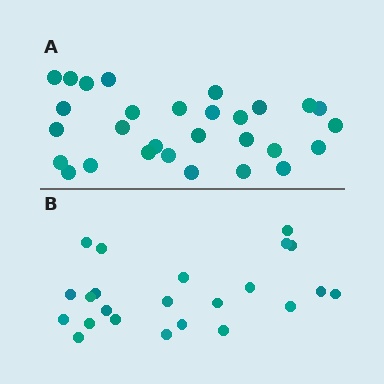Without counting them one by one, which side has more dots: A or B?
Region A (the top region) has more dots.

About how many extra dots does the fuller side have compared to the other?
Region A has about 6 more dots than region B.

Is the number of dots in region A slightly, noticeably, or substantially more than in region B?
Region A has noticeably more, but not dramatically so. The ratio is roughly 1.3 to 1.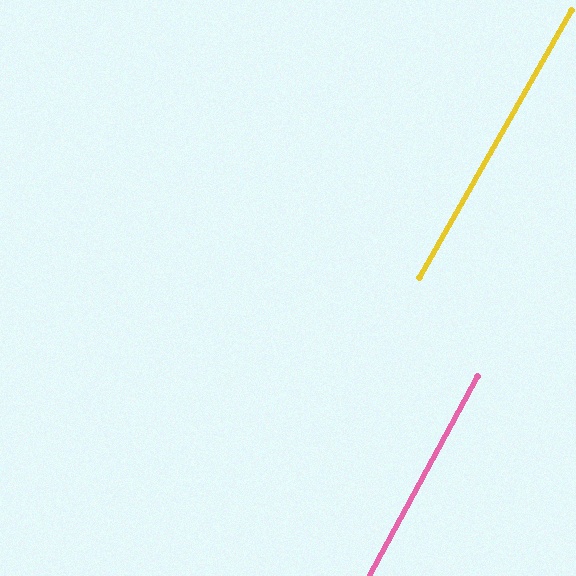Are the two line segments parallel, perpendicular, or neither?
Parallel — their directions differ by only 1.1°.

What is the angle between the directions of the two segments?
Approximately 1 degree.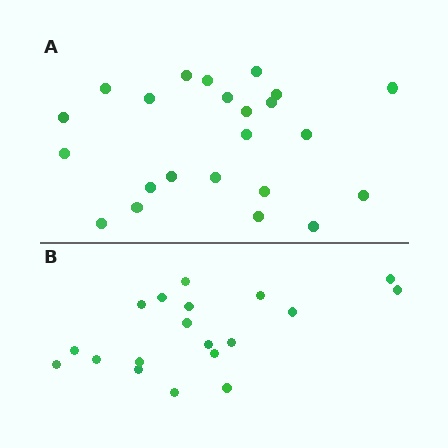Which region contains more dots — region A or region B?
Region A (the top region) has more dots.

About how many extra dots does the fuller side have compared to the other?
Region A has about 4 more dots than region B.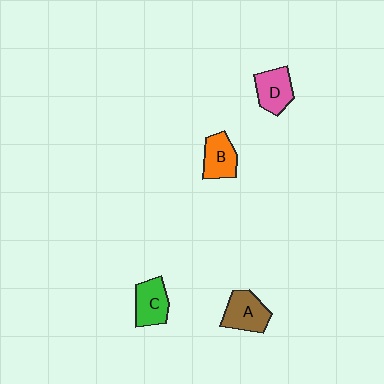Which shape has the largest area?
Shape A (brown).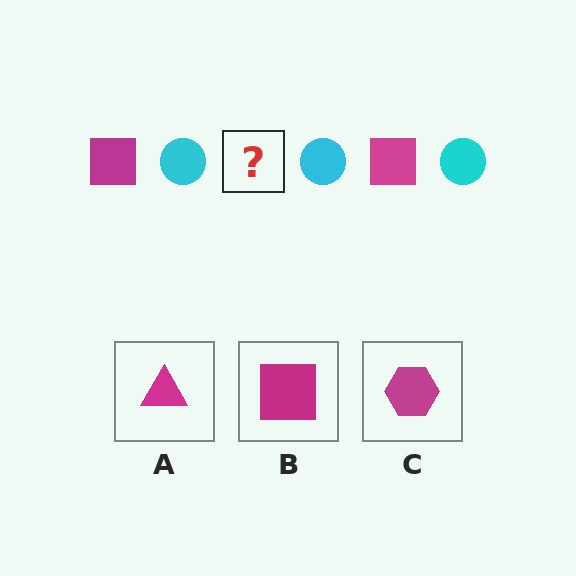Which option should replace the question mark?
Option B.